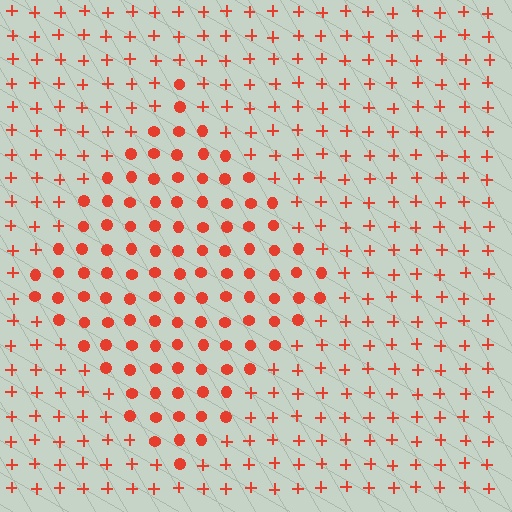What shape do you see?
I see a diamond.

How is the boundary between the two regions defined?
The boundary is defined by a change in element shape: circles inside vs. plus signs outside. All elements share the same color and spacing.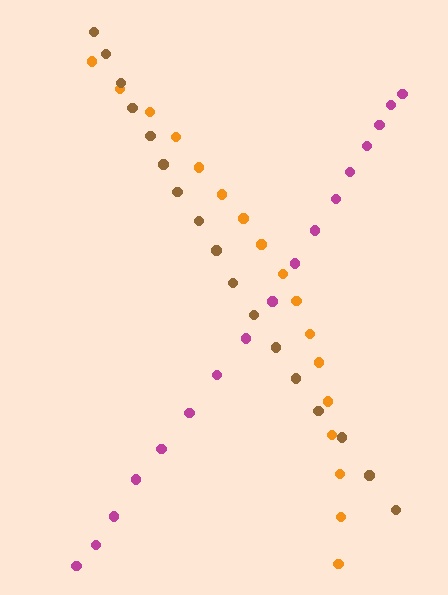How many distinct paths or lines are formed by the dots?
There are 3 distinct paths.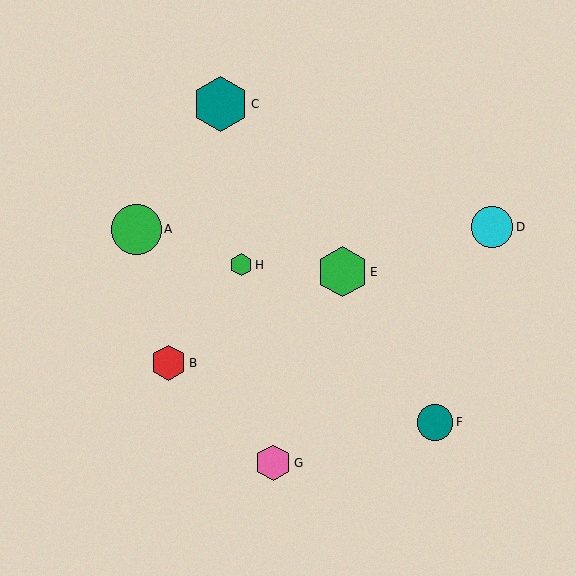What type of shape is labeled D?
Shape D is a cyan circle.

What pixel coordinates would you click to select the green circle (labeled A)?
Click at (136, 229) to select the green circle A.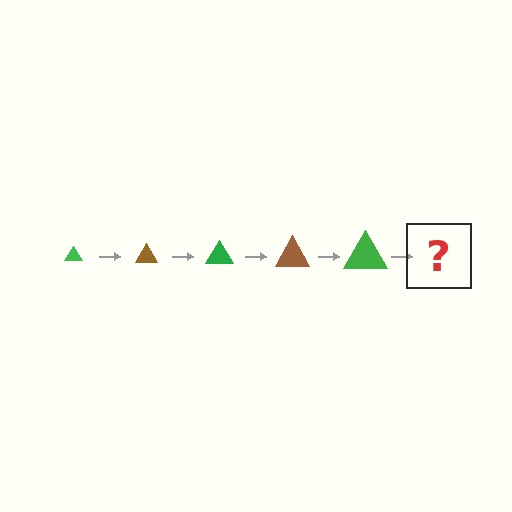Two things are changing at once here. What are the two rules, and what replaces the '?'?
The two rules are that the triangle grows larger each step and the color cycles through green and brown. The '?' should be a brown triangle, larger than the previous one.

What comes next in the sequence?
The next element should be a brown triangle, larger than the previous one.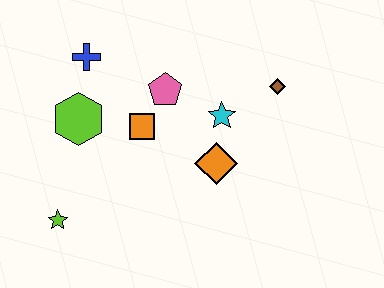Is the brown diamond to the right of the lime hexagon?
Yes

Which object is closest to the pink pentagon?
The orange square is closest to the pink pentagon.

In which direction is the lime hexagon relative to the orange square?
The lime hexagon is to the left of the orange square.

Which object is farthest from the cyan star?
The lime star is farthest from the cyan star.